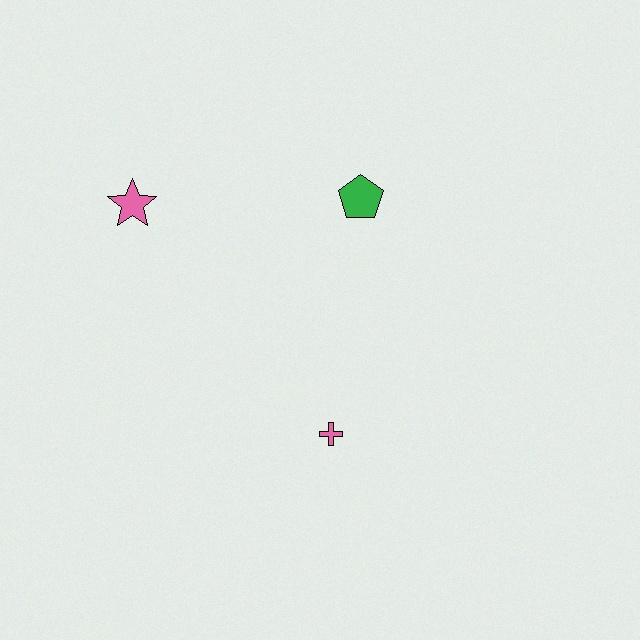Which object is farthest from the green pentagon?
The pink cross is farthest from the green pentagon.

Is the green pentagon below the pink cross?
No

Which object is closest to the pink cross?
The green pentagon is closest to the pink cross.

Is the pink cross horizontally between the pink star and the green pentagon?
Yes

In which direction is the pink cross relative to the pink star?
The pink cross is below the pink star.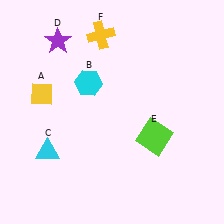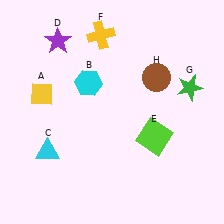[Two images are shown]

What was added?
A green star (G), a brown circle (H) were added in Image 2.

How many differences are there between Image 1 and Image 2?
There are 2 differences between the two images.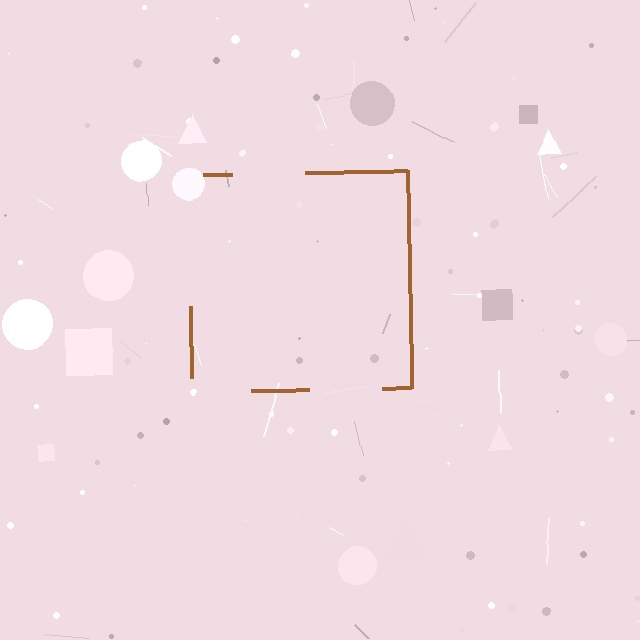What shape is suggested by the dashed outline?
The dashed outline suggests a square.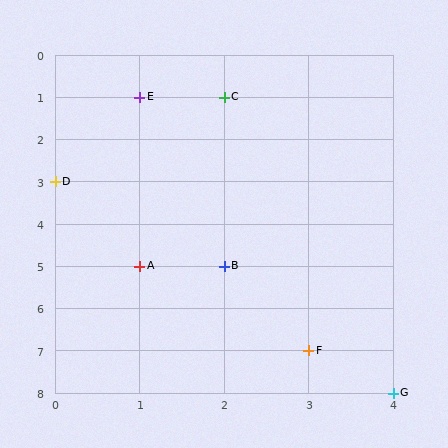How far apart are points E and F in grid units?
Points E and F are 2 columns and 6 rows apart (about 6.3 grid units diagonally).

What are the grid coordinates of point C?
Point C is at grid coordinates (2, 1).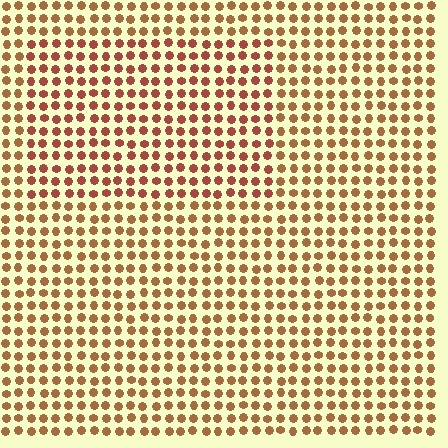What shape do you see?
I see a rectangle.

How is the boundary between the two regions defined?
The boundary is defined purely by a slight shift in hue (about 22 degrees). Spacing, size, and orientation are identical on both sides.